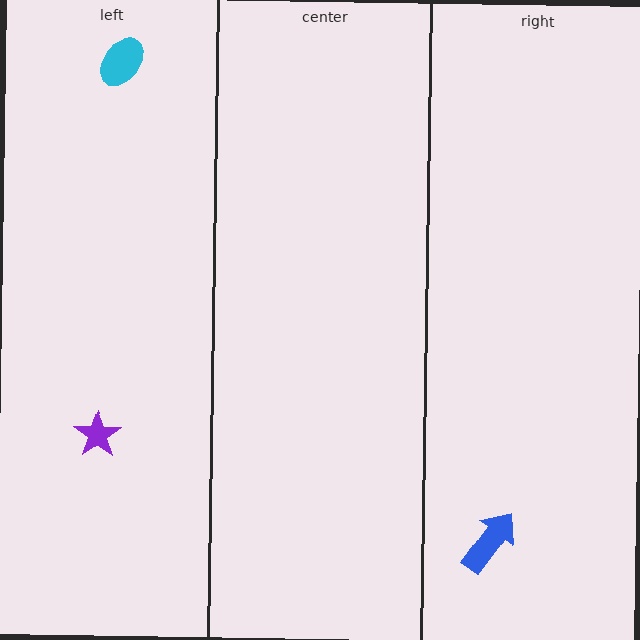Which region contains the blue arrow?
The right region.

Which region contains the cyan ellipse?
The left region.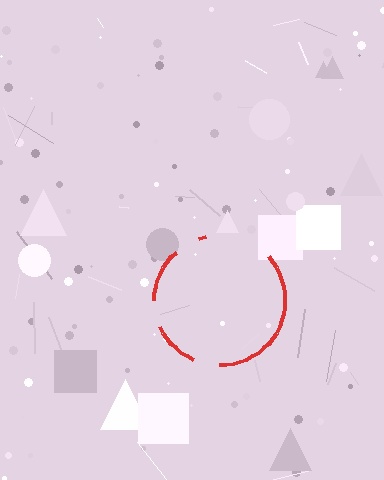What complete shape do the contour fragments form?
The contour fragments form a circle.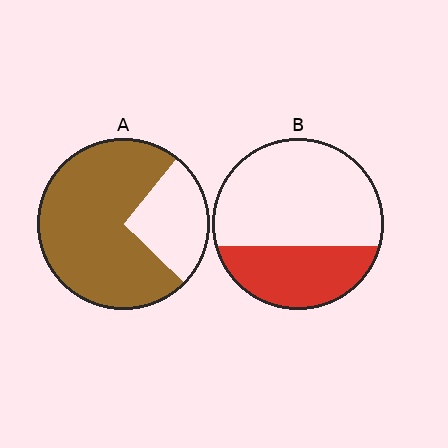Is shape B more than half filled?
No.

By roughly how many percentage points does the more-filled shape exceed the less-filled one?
By roughly 40 percentage points (A over B).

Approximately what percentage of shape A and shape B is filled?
A is approximately 75% and B is approximately 35%.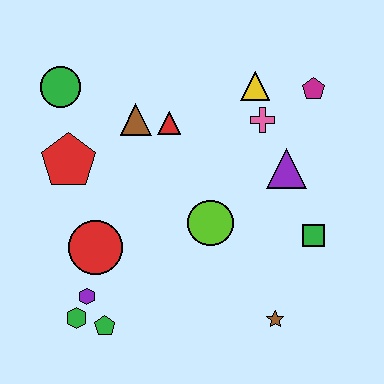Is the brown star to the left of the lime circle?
No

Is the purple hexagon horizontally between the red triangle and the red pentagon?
Yes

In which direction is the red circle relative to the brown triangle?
The red circle is below the brown triangle.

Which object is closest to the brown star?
The green square is closest to the brown star.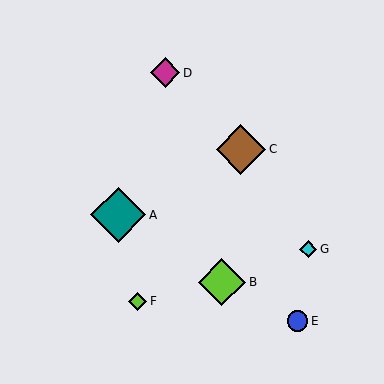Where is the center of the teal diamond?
The center of the teal diamond is at (118, 215).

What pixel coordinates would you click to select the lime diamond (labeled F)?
Click at (138, 301) to select the lime diamond F.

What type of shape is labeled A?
Shape A is a teal diamond.